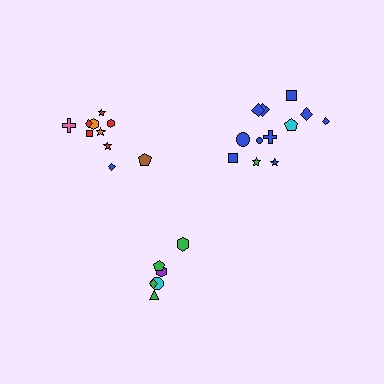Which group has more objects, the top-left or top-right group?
The top-right group.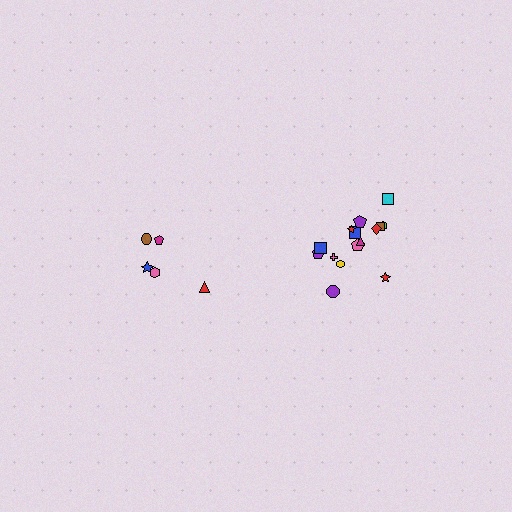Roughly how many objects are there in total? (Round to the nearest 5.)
Roughly 20 objects in total.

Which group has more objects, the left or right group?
The right group.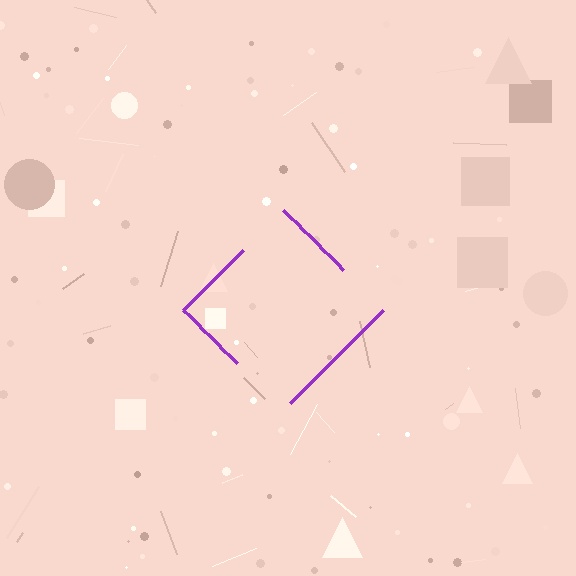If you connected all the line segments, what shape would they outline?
They would outline a diamond.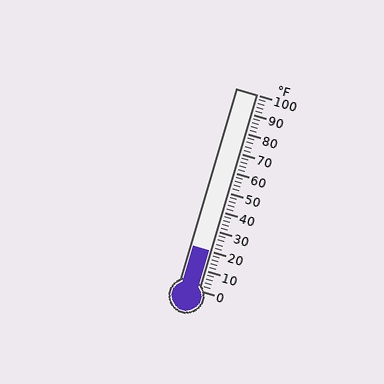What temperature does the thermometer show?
The thermometer shows approximately 20°F.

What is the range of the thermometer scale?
The thermometer scale ranges from 0°F to 100°F.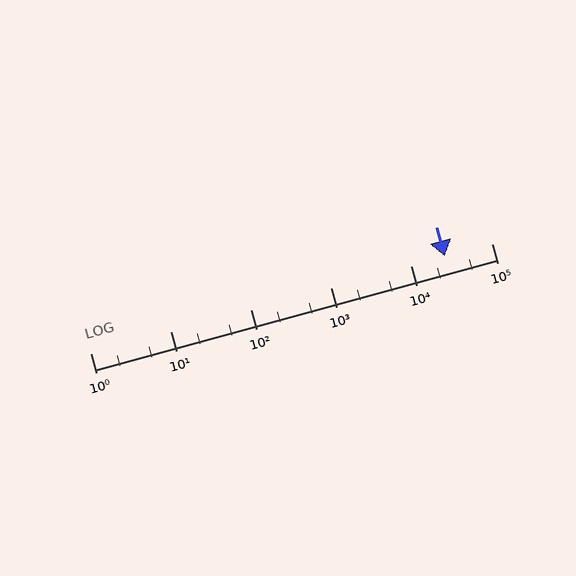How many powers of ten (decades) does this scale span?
The scale spans 5 decades, from 1 to 100000.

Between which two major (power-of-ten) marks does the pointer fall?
The pointer is between 10000 and 100000.